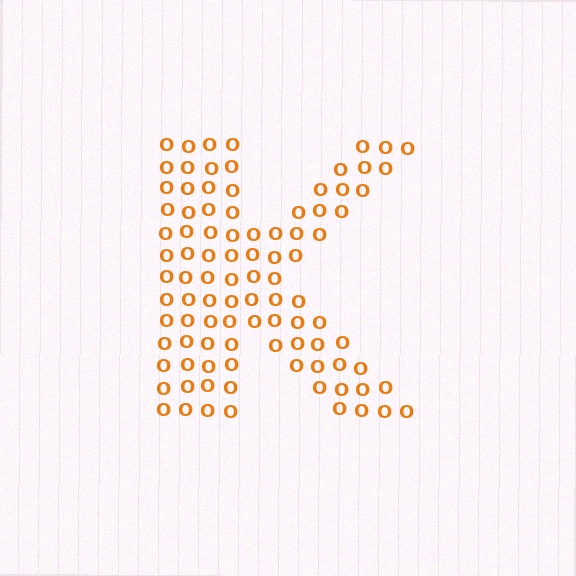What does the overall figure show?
The overall figure shows the letter K.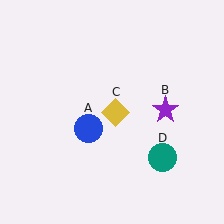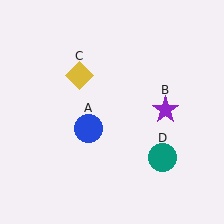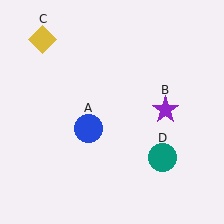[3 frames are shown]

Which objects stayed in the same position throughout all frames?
Blue circle (object A) and purple star (object B) and teal circle (object D) remained stationary.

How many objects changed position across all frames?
1 object changed position: yellow diamond (object C).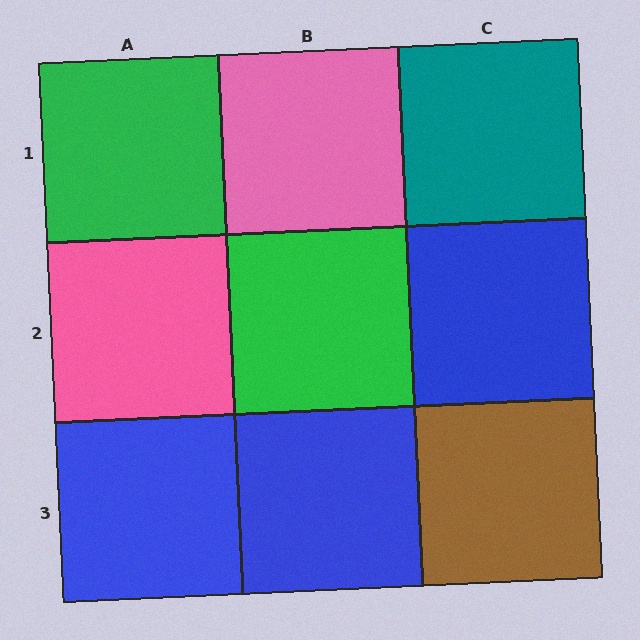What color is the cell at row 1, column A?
Green.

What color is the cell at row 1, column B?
Pink.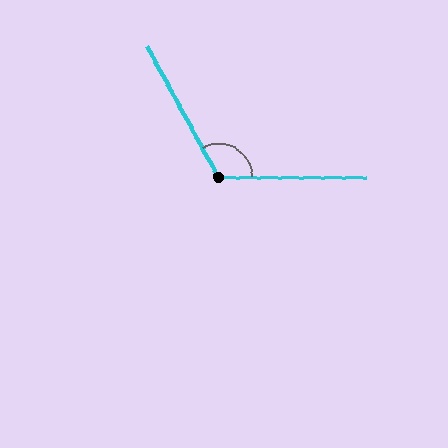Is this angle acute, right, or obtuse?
It is obtuse.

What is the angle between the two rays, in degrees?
Approximately 119 degrees.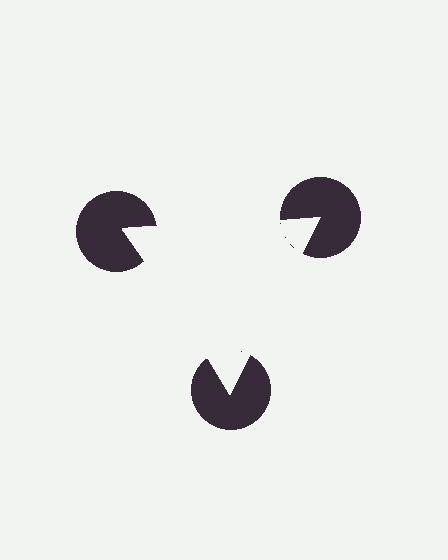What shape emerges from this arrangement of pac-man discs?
An illusory triangle — its edges are inferred from the aligned wedge cuts in the pac-man discs, not physically drawn.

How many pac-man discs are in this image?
There are 3 — one at each vertex of the illusory triangle.